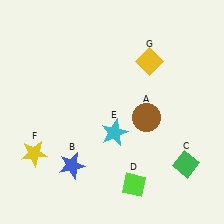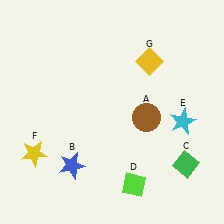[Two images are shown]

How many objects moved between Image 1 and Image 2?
1 object moved between the two images.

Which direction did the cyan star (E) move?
The cyan star (E) moved right.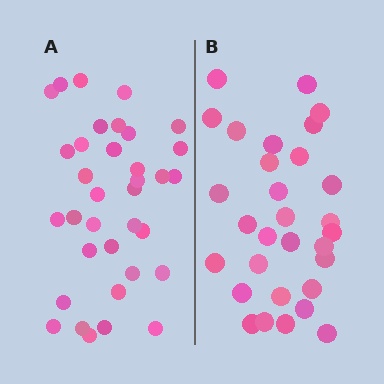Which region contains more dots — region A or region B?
Region A (the left region) has more dots.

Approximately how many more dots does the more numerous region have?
Region A has about 5 more dots than region B.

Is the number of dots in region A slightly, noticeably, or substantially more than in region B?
Region A has only slightly more — the two regions are fairly close. The ratio is roughly 1.2 to 1.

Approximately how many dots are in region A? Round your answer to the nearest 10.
About 40 dots. (The exact count is 35, which rounds to 40.)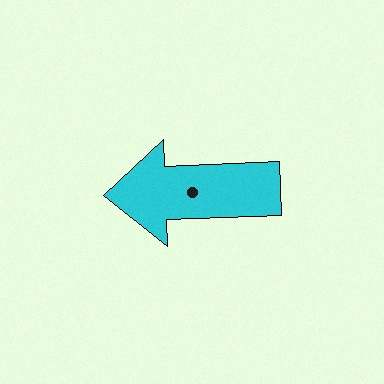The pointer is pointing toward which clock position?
Roughly 9 o'clock.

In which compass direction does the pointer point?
West.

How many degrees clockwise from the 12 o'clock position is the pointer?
Approximately 268 degrees.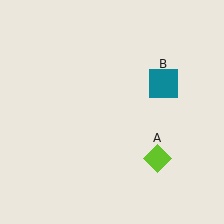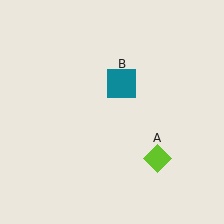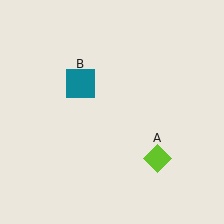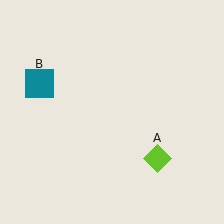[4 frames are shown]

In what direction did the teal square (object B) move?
The teal square (object B) moved left.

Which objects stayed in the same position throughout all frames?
Lime diamond (object A) remained stationary.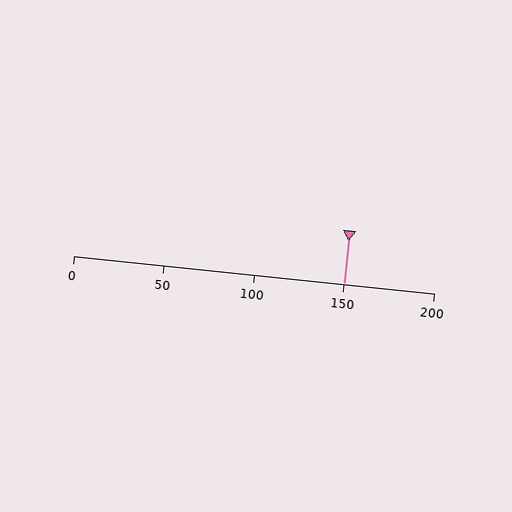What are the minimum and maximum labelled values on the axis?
The axis runs from 0 to 200.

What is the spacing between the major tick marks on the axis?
The major ticks are spaced 50 apart.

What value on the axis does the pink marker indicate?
The marker indicates approximately 150.